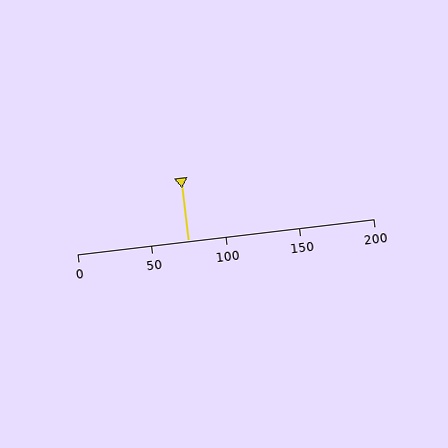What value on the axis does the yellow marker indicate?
The marker indicates approximately 75.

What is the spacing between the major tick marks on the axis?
The major ticks are spaced 50 apart.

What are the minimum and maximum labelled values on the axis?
The axis runs from 0 to 200.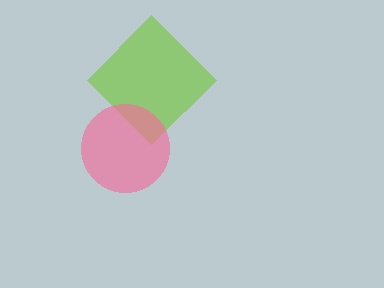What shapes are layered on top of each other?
The layered shapes are: a lime diamond, a pink circle.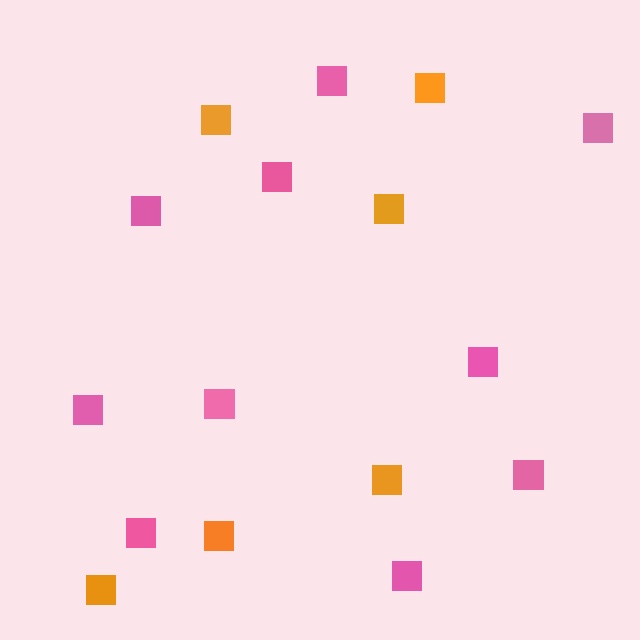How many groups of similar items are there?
There are 2 groups: one group of pink squares (10) and one group of orange squares (6).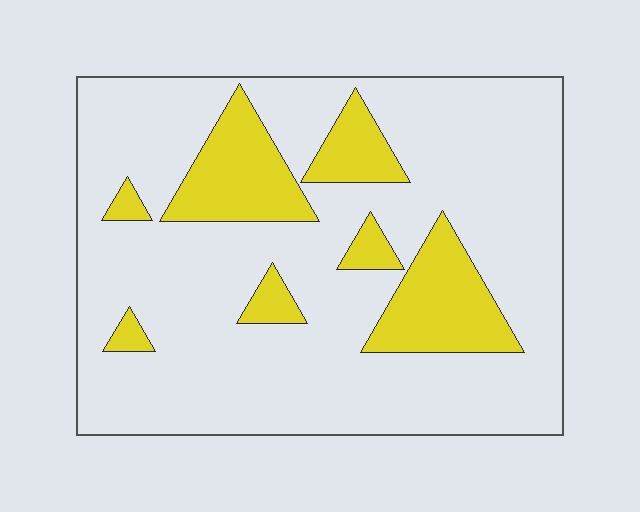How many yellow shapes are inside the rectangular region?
7.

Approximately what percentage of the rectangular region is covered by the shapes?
Approximately 20%.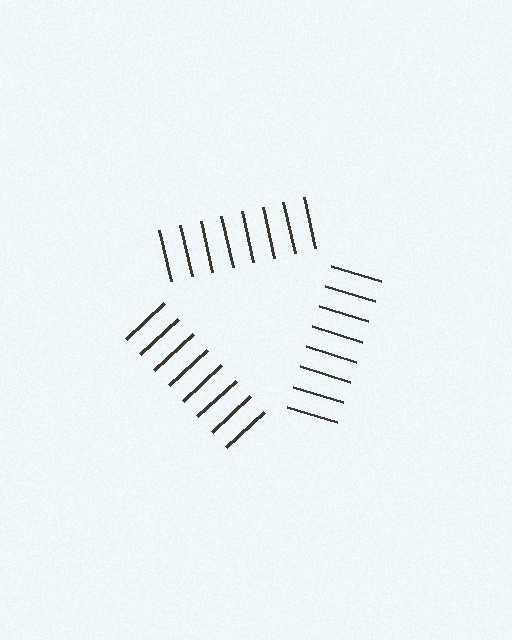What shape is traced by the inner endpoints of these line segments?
An illusory triangle — the line segments terminate on its edges but no continuous stroke is drawn.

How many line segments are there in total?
24 — 8 along each of the 3 edges.